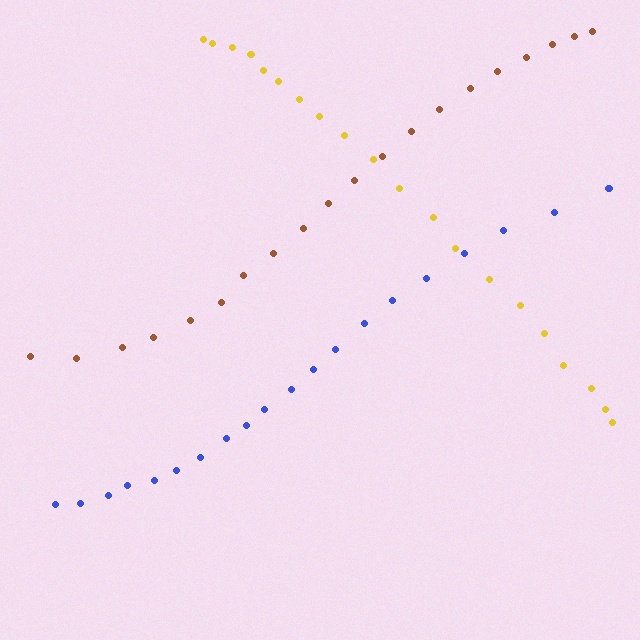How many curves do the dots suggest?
There are 3 distinct paths.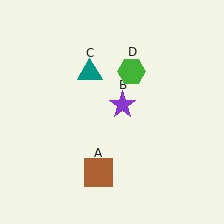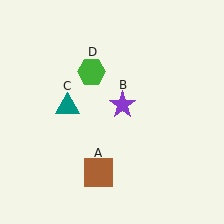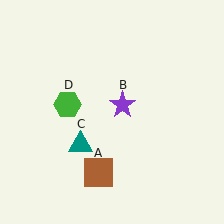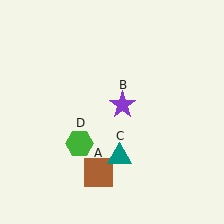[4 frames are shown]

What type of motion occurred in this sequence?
The teal triangle (object C), green hexagon (object D) rotated counterclockwise around the center of the scene.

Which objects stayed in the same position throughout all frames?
Brown square (object A) and purple star (object B) remained stationary.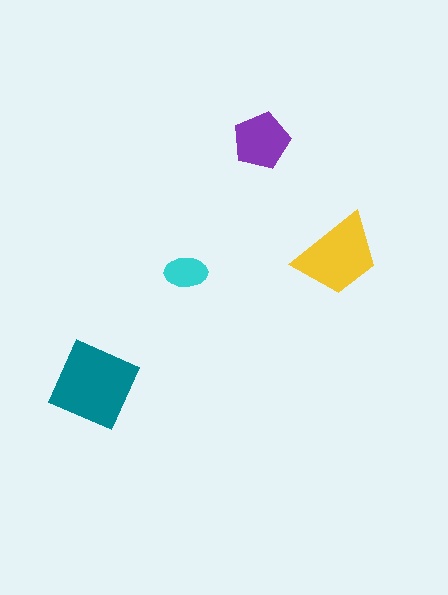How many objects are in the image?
There are 4 objects in the image.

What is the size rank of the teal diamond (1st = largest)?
1st.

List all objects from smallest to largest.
The cyan ellipse, the purple pentagon, the yellow trapezoid, the teal diamond.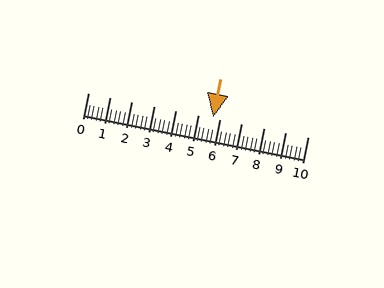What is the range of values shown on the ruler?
The ruler shows values from 0 to 10.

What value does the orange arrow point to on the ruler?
The orange arrow points to approximately 5.7.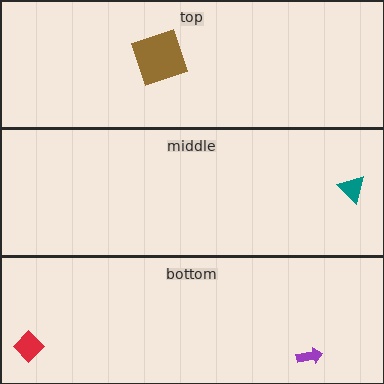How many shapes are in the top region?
1.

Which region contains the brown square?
The top region.